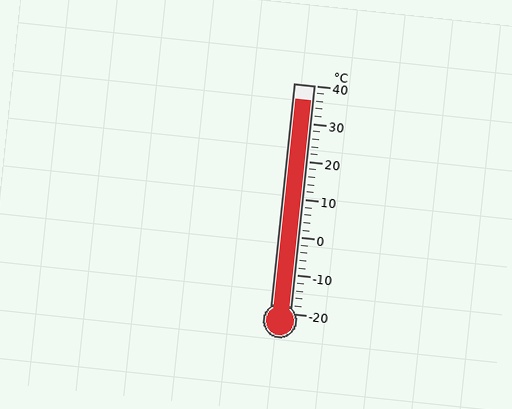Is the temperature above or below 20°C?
The temperature is above 20°C.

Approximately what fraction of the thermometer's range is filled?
The thermometer is filled to approximately 95% of its range.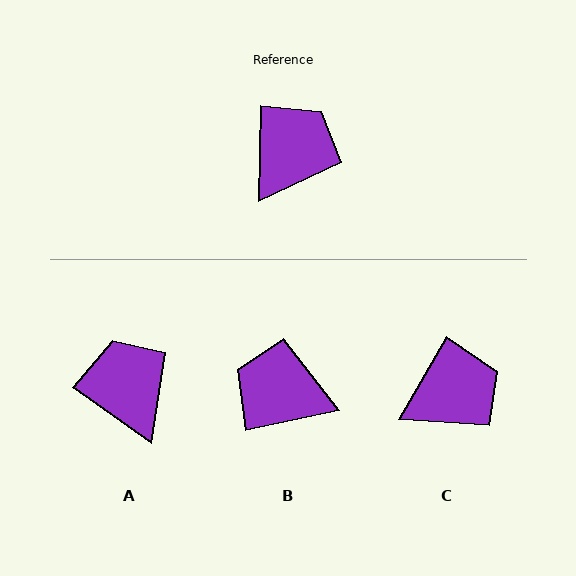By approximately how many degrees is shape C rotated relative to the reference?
Approximately 29 degrees clockwise.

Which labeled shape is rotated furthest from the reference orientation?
B, about 103 degrees away.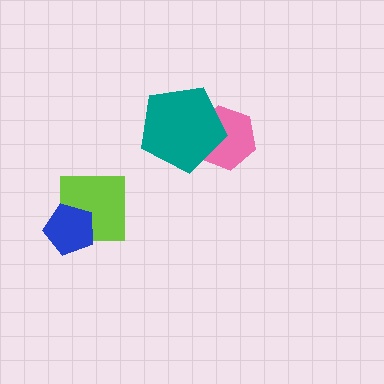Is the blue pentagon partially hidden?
No, no other shape covers it.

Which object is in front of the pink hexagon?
The teal pentagon is in front of the pink hexagon.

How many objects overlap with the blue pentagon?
1 object overlaps with the blue pentagon.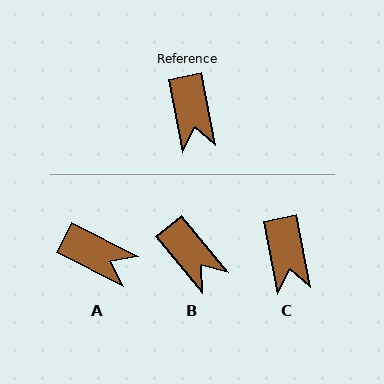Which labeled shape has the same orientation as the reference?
C.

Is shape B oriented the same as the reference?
No, it is off by about 29 degrees.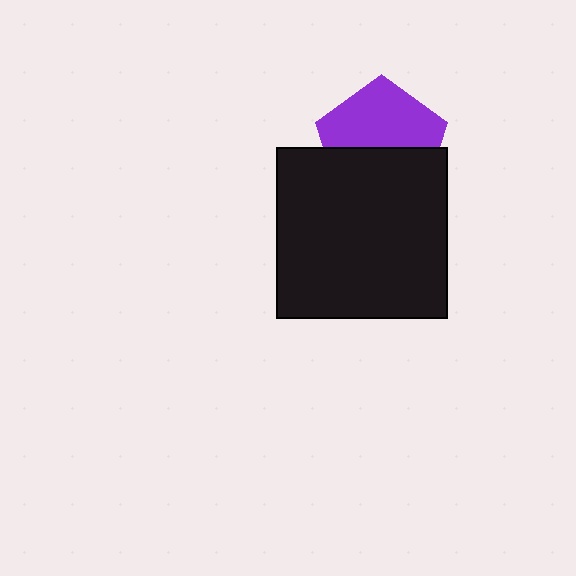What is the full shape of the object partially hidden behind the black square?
The partially hidden object is a purple pentagon.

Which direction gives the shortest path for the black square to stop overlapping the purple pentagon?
Moving down gives the shortest separation.